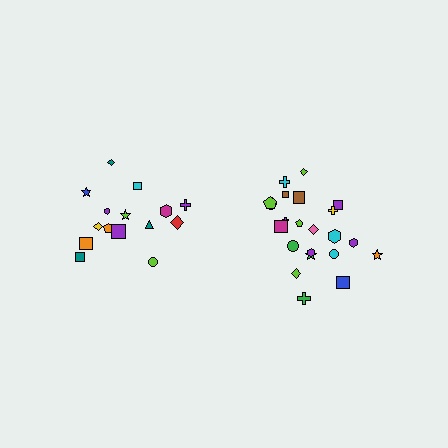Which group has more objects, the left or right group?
The right group.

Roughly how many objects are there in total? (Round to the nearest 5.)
Roughly 35 objects in total.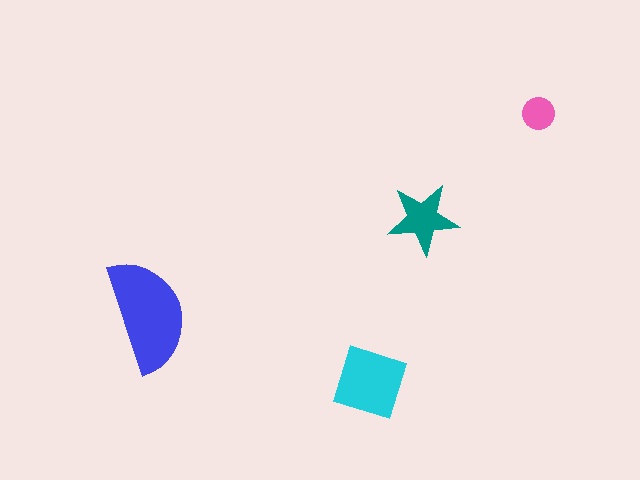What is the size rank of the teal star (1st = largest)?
3rd.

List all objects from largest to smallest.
The blue semicircle, the cyan square, the teal star, the pink circle.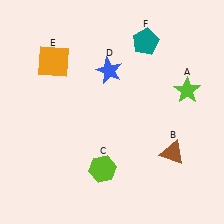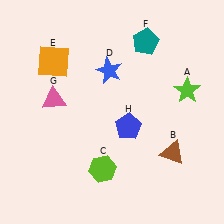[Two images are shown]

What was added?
A pink triangle (G), a blue pentagon (H) were added in Image 2.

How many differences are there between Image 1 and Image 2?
There are 2 differences between the two images.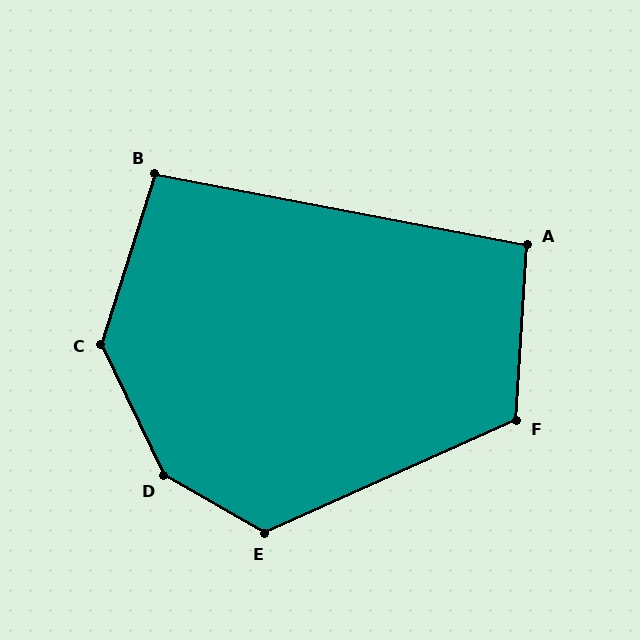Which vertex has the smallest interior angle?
B, at approximately 97 degrees.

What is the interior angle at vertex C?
Approximately 137 degrees (obtuse).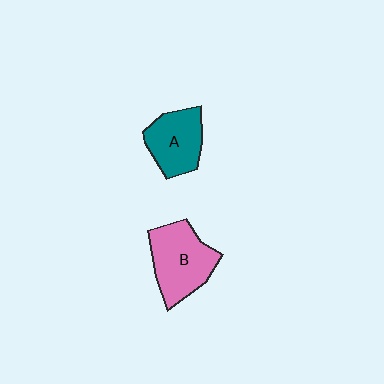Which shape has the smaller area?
Shape A (teal).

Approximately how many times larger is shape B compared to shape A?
Approximately 1.3 times.